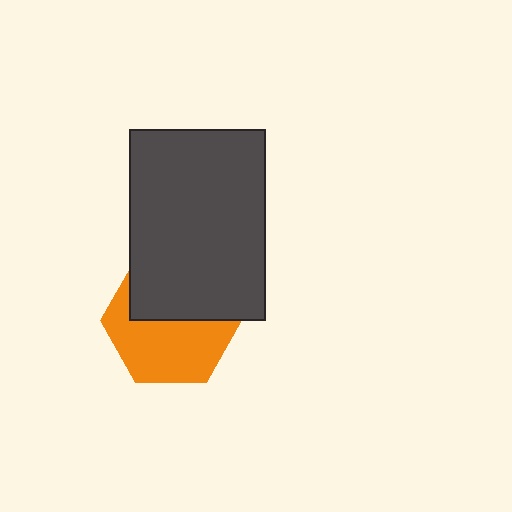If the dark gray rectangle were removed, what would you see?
You would see the complete orange hexagon.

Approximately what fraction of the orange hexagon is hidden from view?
Roughly 44% of the orange hexagon is hidden behind the dark gray rectangle.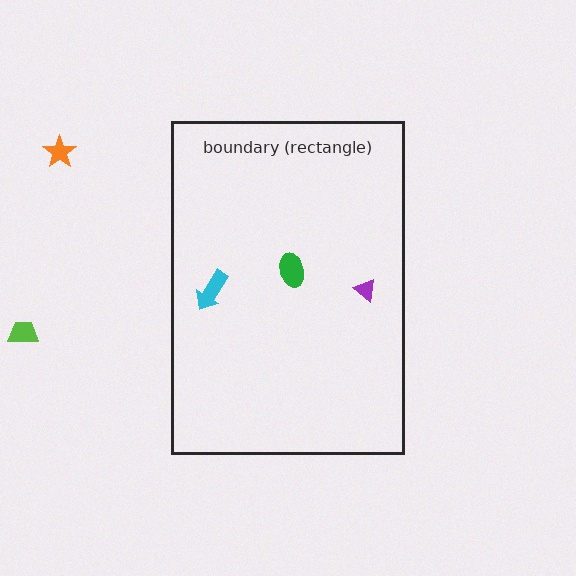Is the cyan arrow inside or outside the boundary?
Inside.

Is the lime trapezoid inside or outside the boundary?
Outside.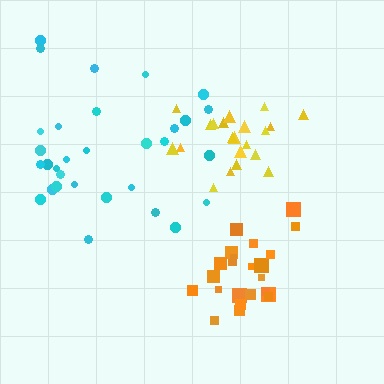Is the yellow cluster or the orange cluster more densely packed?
Yellow.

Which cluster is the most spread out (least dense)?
Cyan.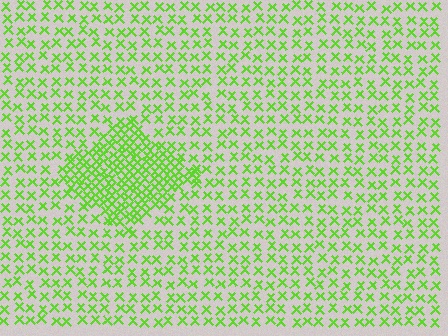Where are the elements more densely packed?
The elements are more densely packed inside the diamond boundary.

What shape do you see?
I see a diamond.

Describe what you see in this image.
The image contains small lime elements arranged at two different densities. A diamond-shaped region is visible where the elements are more densely packed than the surrounding area.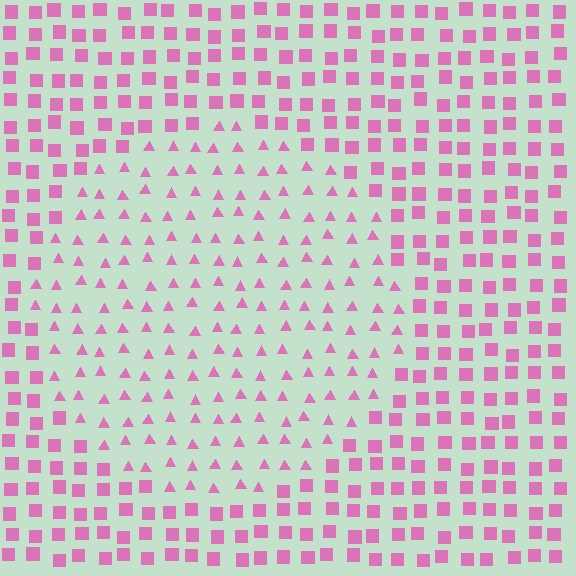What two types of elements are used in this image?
The image uses triangles inside the circle region and squares outside it.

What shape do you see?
I see a circle.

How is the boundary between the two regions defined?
The boundary is defined by a change in element shape: triangles inside vs. squares outside. All elements share the same color and spacing.